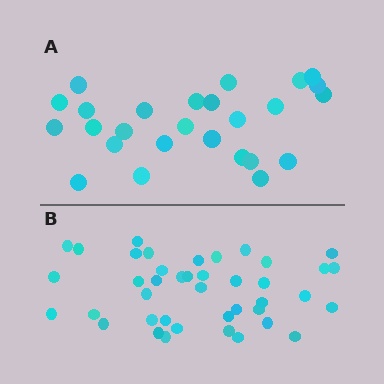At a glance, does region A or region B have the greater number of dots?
Region B (the bottom region) has more dots.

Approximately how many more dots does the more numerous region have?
Region B has approximately 15 more dots than region A.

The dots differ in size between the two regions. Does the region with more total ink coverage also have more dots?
No. Region A has more total ink coverage because its dots are larger, but region B actually contains more individual dots. Total area can be misleading — the number of items is what matters here.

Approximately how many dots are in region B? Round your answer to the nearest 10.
About 40 dots. (The exact count is 41, which rounds to 40.)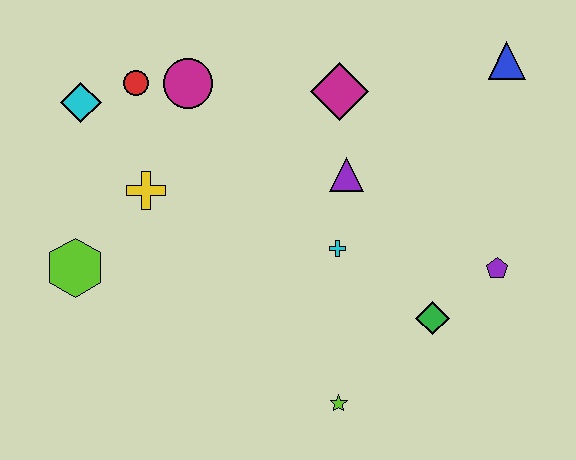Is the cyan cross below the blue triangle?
Yes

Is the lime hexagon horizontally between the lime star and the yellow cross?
No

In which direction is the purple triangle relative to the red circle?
The purple triangle is to the right of the red circle.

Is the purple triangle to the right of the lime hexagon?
Yes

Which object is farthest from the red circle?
The purple pentagon is farthest from the red circle.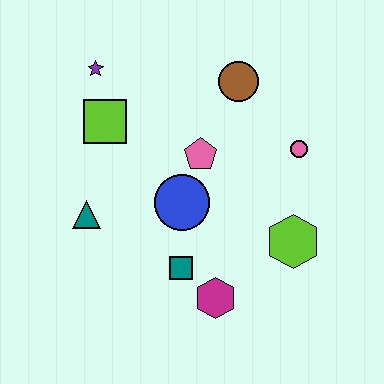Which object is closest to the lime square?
The purple star is closest to the lime square.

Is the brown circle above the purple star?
No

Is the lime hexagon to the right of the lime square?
Yes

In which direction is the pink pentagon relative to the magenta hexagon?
The pink pentagon is above the magenta hexagon.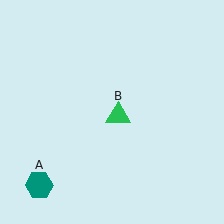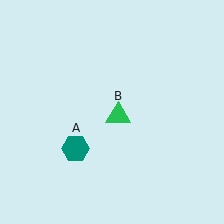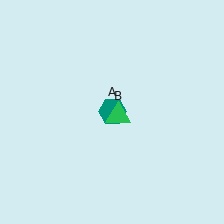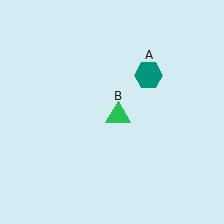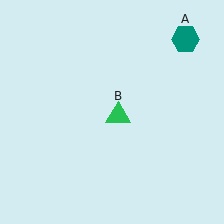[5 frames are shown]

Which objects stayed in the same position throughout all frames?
Green triangle (object B) remained stationary.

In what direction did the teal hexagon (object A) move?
The teal hexagon (object A) moved up and to the right.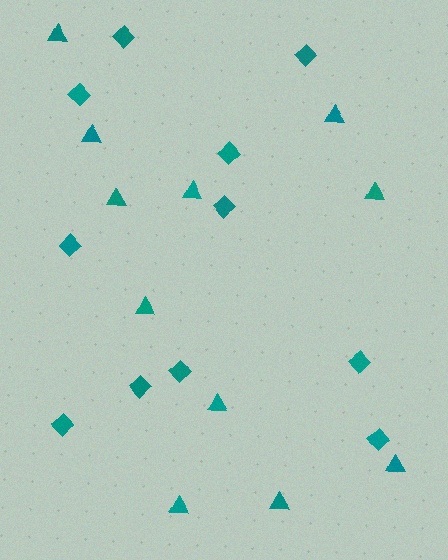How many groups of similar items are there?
There are 2 groups: one group of triangles (11) and one group of diamonds (11).